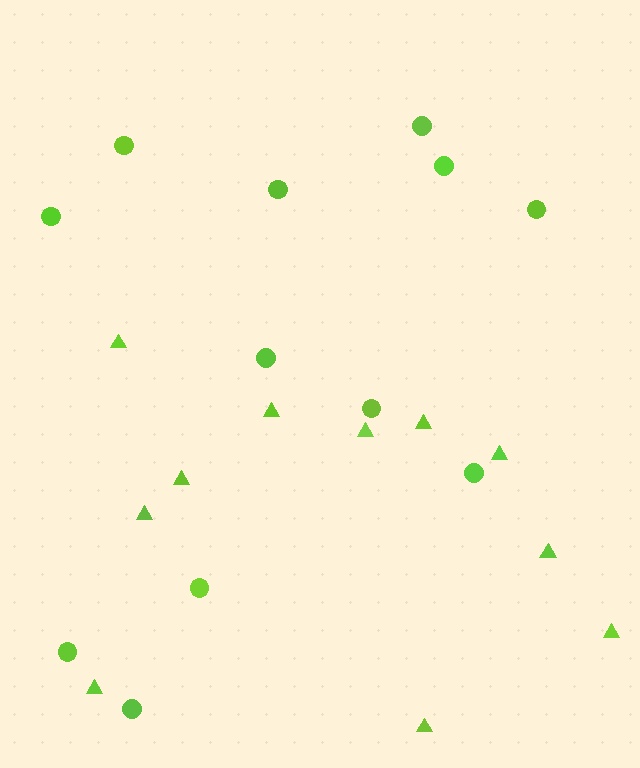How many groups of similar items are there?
There are 2 groups: one group of circles (12) and one group of triangles (11).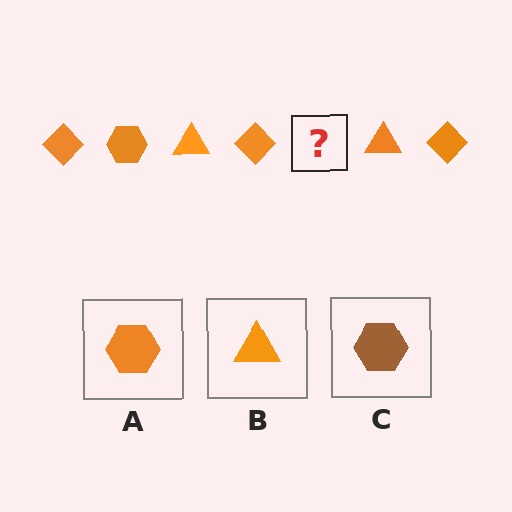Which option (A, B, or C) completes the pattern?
A.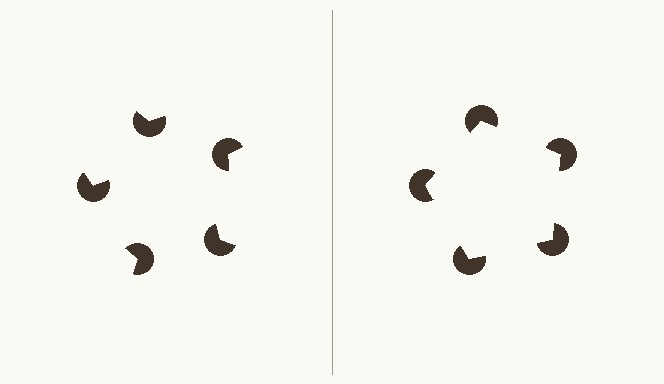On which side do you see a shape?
An illusory pentagon appears on the right side. On the left side the wedge cuts are rotated, so no coherent shape forms.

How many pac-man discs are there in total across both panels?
10 — 5 on each side.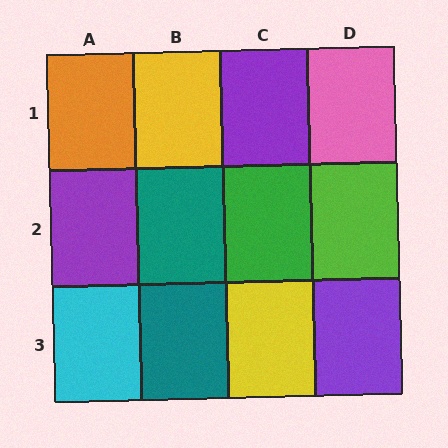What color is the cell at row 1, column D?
Pink.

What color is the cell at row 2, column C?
Green.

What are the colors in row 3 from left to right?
Cyan, teal, yellow, purple.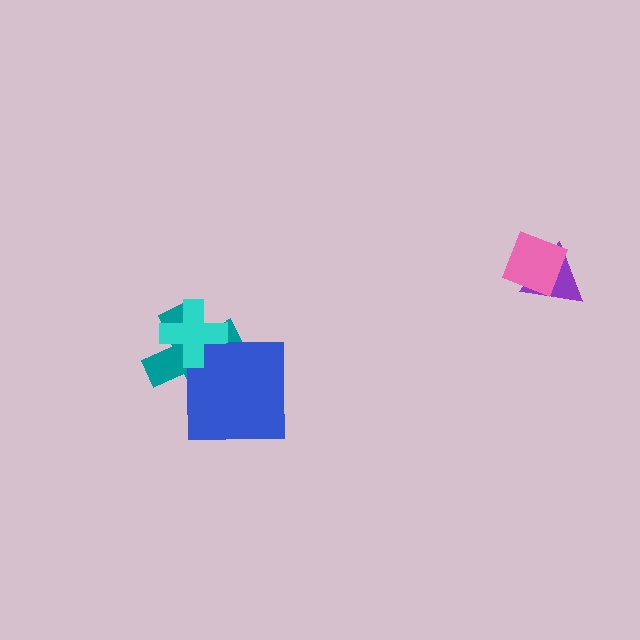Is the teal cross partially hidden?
Yes, it is partially covered by another shape.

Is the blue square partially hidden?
Yes, it is partially covered by another shape.